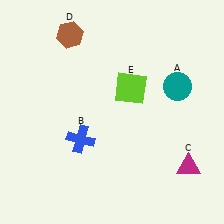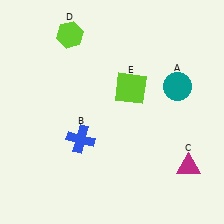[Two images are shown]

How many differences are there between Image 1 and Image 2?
There is 1 difference between the two images.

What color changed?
The hexagon (D) changed from brown in Image 1 to lime in Image 2.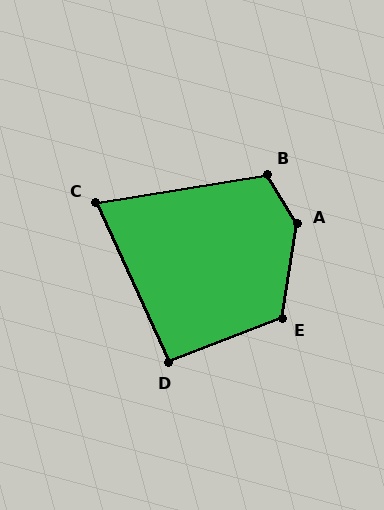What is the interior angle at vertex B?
Approximately 112 degrees (obtuse).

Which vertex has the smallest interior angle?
C, at approximately 74 degrees.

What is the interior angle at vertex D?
Approximately 93 degrees (approximately right).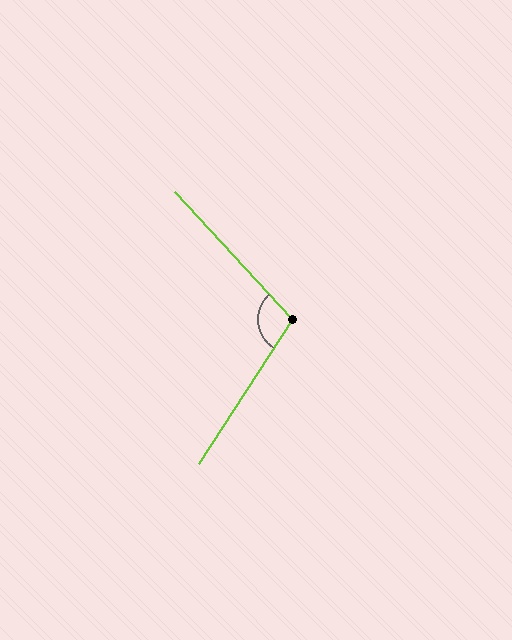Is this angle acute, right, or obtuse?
It is obtuse.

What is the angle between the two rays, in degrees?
Approximately 105 degrees.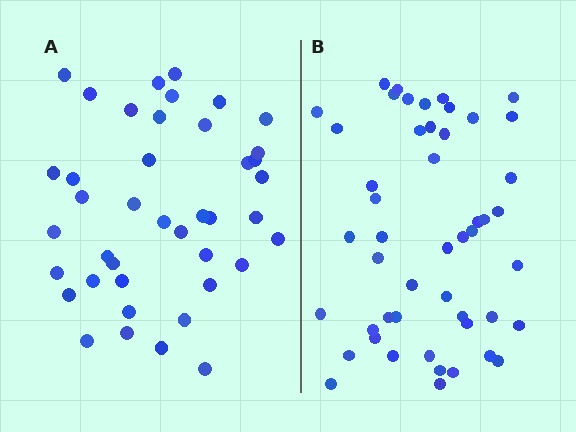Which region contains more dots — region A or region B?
Region B (the right region) has more dots.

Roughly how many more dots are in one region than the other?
Region B has roughly 8 or so more dots than region A.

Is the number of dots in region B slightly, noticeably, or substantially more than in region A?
Region B has only slightly more — the two regions are fairly close. The ratio is roughly 1.2 to 1.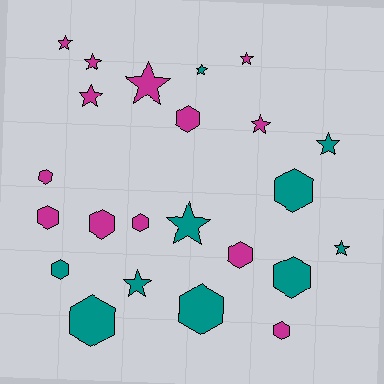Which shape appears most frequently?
Hexagon, with 12 objects.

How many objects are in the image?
There are 23 objects.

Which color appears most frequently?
Magenta, with 13 objects.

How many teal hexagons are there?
There are 5 teal hexagons.